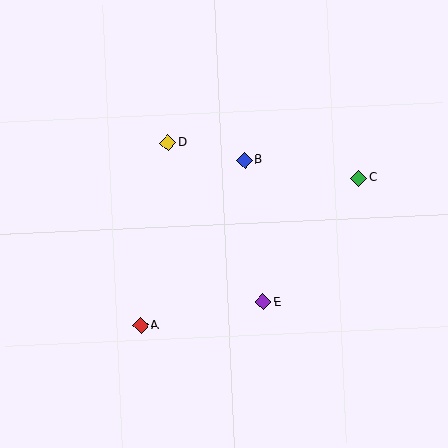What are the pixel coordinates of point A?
Point A is at (141, 326).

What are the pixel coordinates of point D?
Point D is at (168, 143).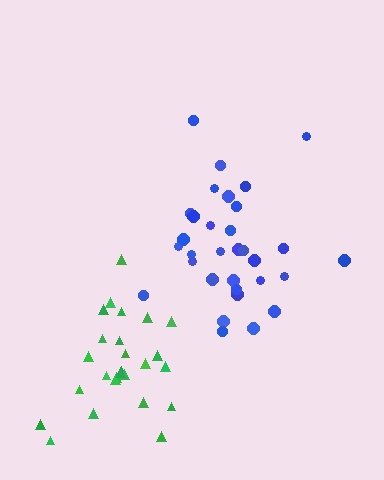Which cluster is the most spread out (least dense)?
Blue.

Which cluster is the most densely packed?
Green.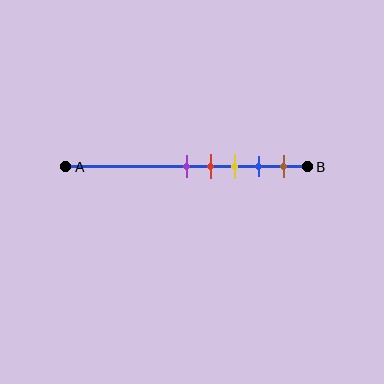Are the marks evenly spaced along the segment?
Yes, the marks are approximately evenly spaced.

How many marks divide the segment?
There are 5 marks dividing the segment.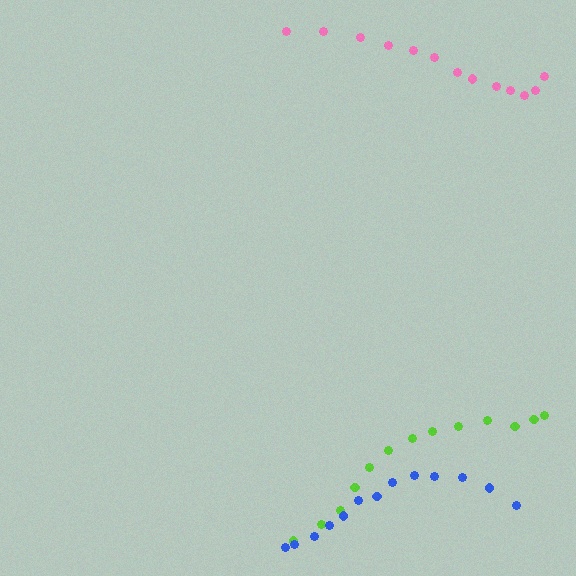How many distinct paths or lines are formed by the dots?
There are 3 distinct paths.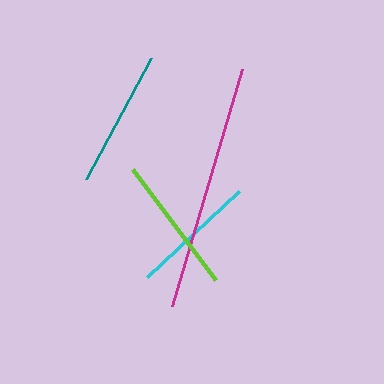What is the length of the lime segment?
The lime segment is approximately 139 pixels long.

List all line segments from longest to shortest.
From longest to shortest: magenta, lime, teal, cyan.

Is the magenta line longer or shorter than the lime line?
The magenta line is longer than the lime line.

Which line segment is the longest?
The magenta line is the longest at approximately 247 pixels.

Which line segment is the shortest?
The cyan line is the shortest at approximately 126 pixels.